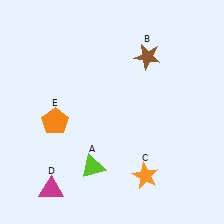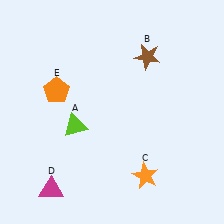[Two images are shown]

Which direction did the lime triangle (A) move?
The lime triangle (A) moved up.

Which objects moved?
The objects that moved are: the lime triangle (A), the orange pentagon (E).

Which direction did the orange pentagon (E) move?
The orange pentagon (E) moved up.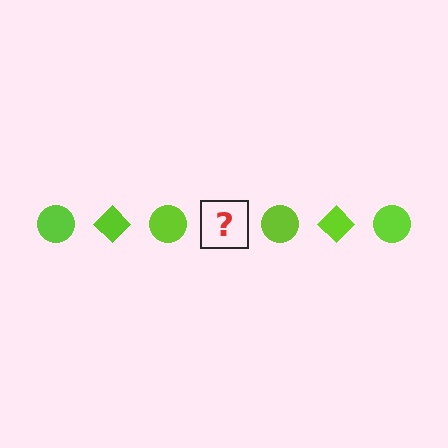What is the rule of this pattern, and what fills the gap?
The rule is that the pattern cycles through circle, diamond shapes in lime. The gap should be filled with a lime diamond.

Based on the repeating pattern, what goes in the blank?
The blank should be a lime diamond.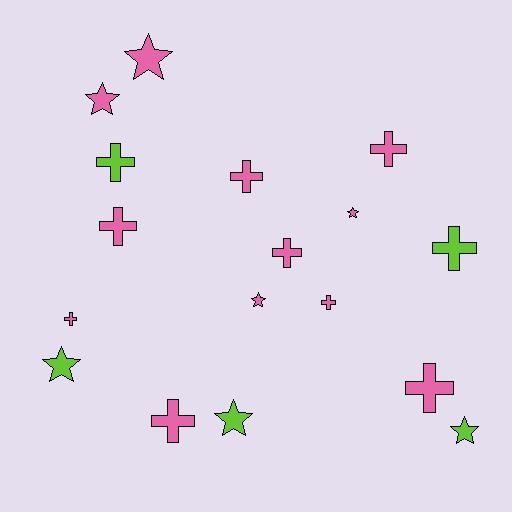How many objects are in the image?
There are 17 objects.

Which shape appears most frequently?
Cross, with 10 objects.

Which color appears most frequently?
Pink, with 12 objects.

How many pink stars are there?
There are 4 pink stars.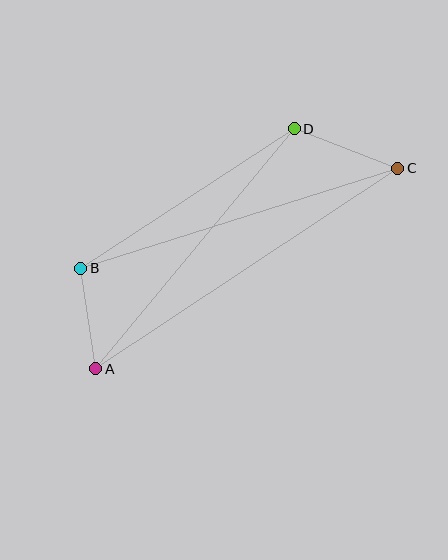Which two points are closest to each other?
Points A and B are closest to each other.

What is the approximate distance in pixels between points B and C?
The distance between B and C is approximately 332 pixels.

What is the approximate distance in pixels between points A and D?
The distance between A and D is approximately 312 pixels.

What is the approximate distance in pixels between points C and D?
The distance between C and D is approximately 111 pixels.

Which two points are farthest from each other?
Points A and C are farthest from each other.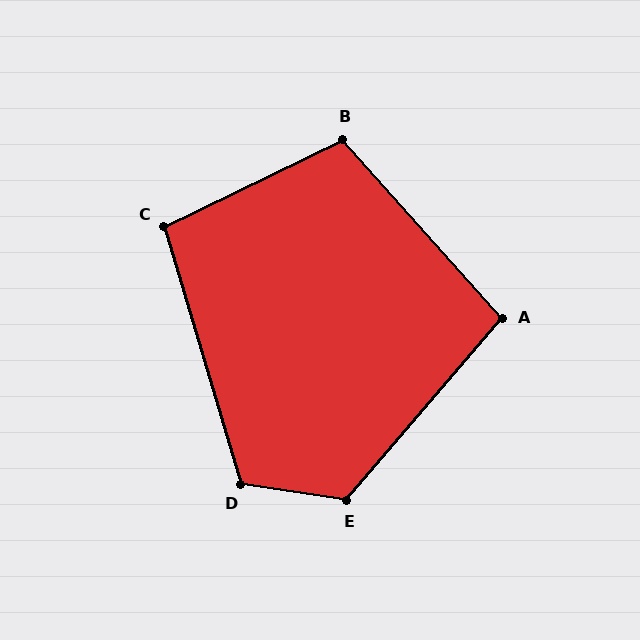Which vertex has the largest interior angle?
E, at approximately 122 degrees.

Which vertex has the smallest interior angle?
A, at approximately 98 degrees.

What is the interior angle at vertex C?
Approximately 99 degrees (obtuse).